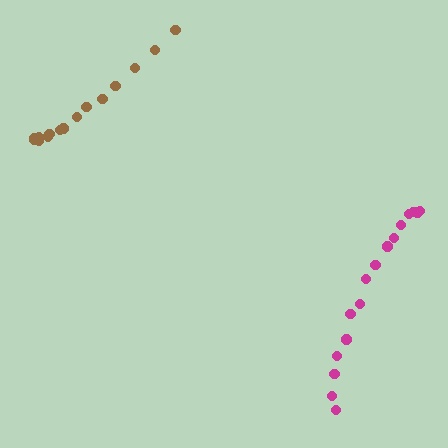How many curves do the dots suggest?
There are 2 distinct paths.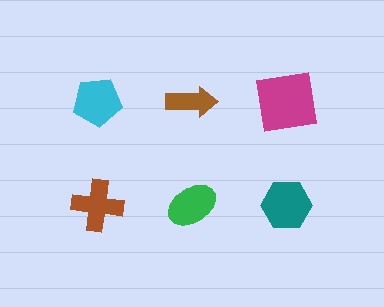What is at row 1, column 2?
A brown arrow.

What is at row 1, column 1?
A cyan pentagon.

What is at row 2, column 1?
A brown cross.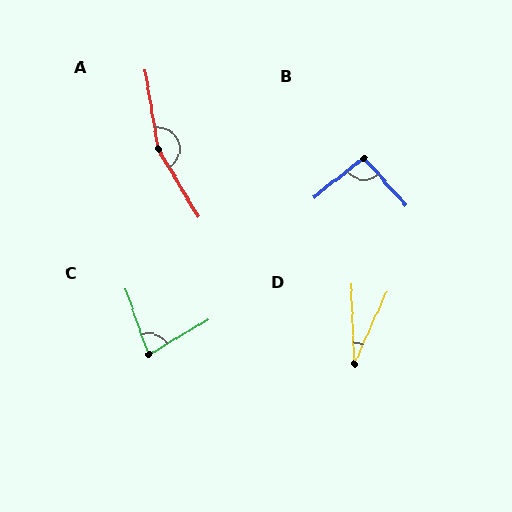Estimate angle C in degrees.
Approximately 78 degrees.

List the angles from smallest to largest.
D (26°), C (78°), B (94°), A (158°).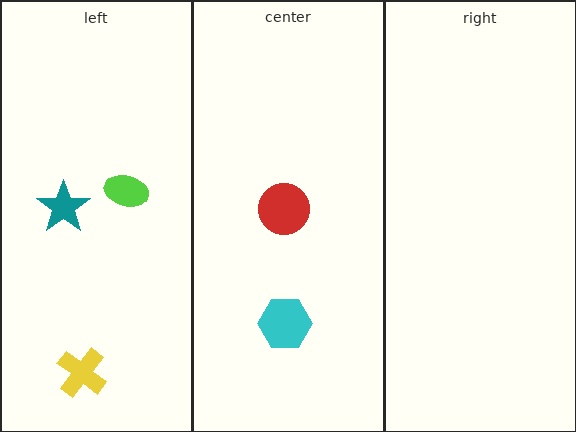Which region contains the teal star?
The left region.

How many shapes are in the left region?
3.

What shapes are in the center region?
The cyan hexagon, the red circle.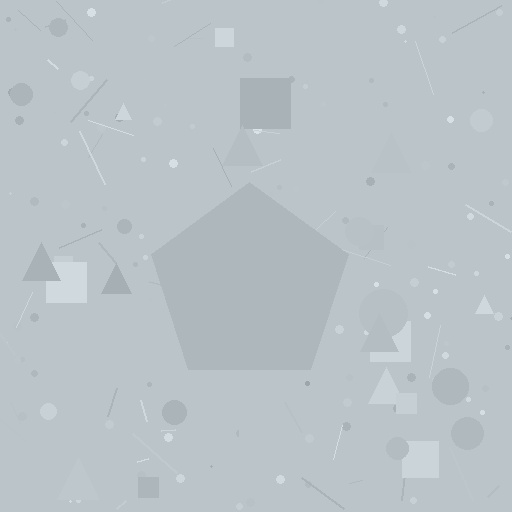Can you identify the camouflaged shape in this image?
The camouflaged shape is a pentagon.